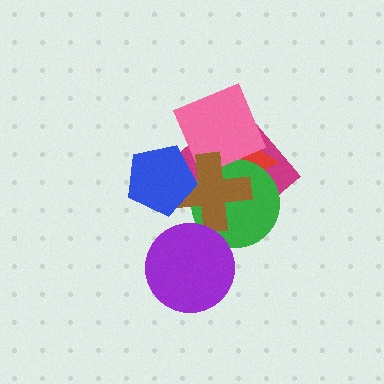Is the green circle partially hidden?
Yes, it is partially covered by another shape.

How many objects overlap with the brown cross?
5 objects overlap with the brown cross.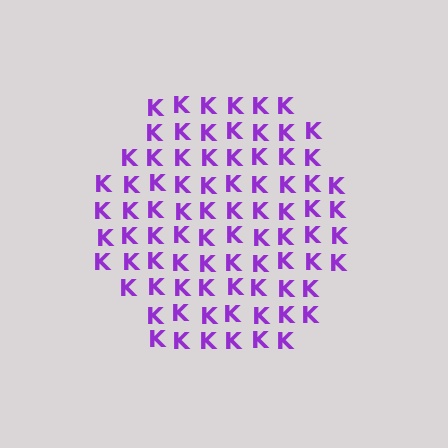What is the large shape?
The large shape is a hexagon.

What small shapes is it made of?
It is made of small letter K's.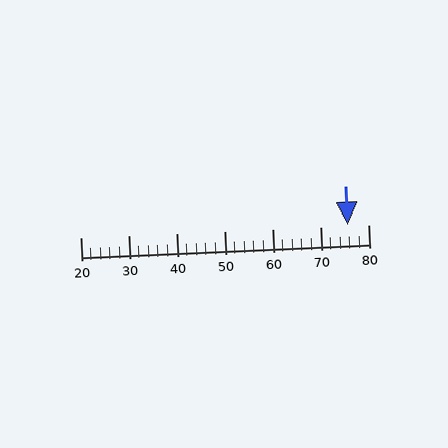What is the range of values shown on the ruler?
The ruler shows values from 20 to 80.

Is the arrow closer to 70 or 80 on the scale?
The arrow is closer to 80.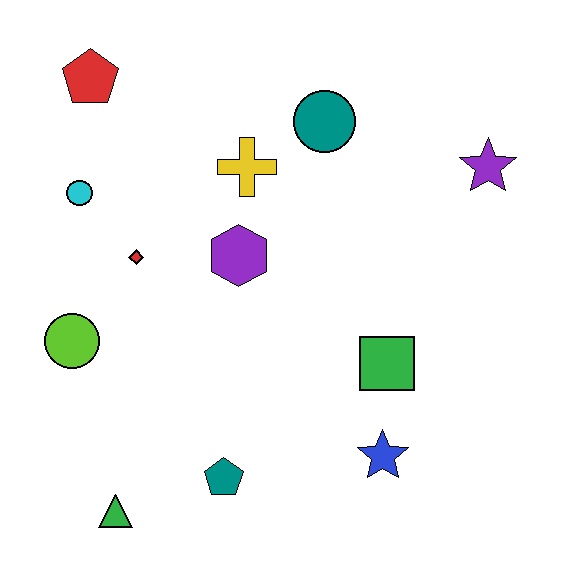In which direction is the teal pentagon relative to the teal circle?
The teal pentagon is below the teal circle.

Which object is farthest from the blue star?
The red pentagon is farthest from the blue star.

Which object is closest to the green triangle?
The teal pentagon is closest to the green triangle.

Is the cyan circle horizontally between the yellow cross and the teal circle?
No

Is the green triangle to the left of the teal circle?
Yes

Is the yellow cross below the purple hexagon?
No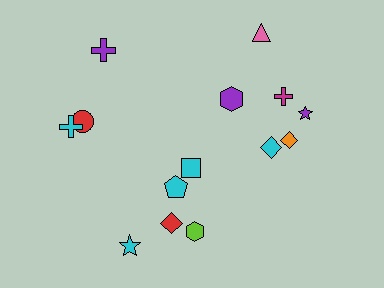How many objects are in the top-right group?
There are 6 objects.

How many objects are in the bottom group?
There are 5 objects.